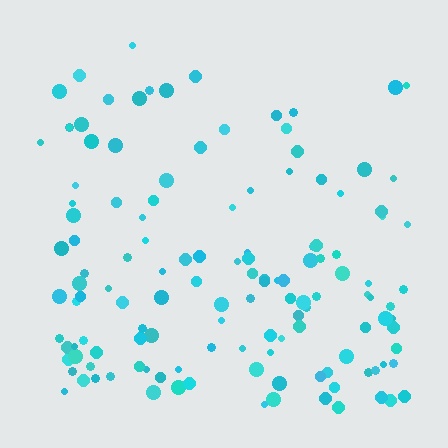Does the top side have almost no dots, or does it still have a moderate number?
Still a moderate number, just noticeably fewer than the bottom.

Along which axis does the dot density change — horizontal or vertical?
Vertical.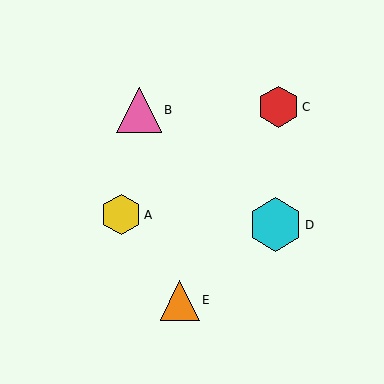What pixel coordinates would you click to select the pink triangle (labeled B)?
Click at (139, 110) to select the pink triangle B.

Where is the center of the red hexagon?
The center of the red hexagon is at (278, 107).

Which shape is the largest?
The cyan hexagon (labeled D) is the largest.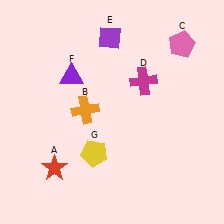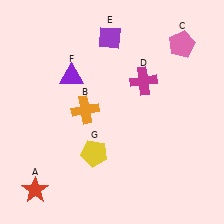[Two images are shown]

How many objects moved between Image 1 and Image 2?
1 object moved between the two images.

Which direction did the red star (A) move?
The red star (A) moved down.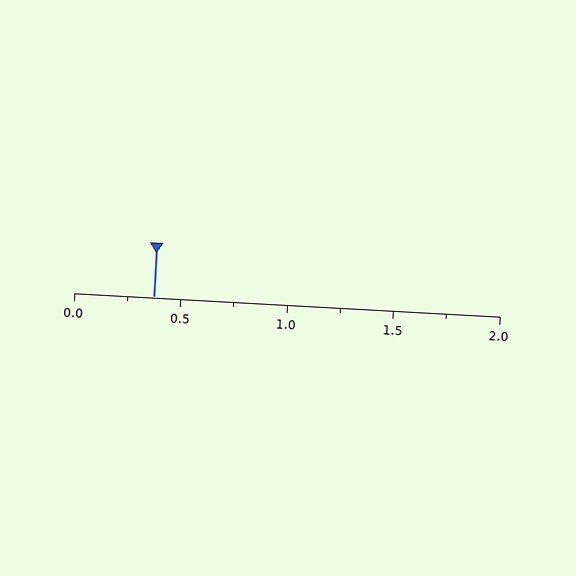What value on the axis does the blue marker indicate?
The marker indicates approximately 0.38.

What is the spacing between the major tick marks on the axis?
The major ticks are spaced 0.5 apart.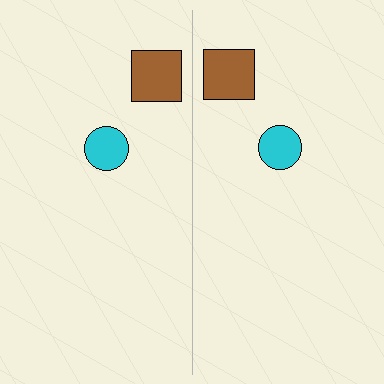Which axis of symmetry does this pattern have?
The pattern has a vertical axis of symmetry running through the center of the image.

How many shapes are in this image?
There are 4 shapes in this image.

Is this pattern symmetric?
Yes, this pattern has bilateral (reflection) symmetry.